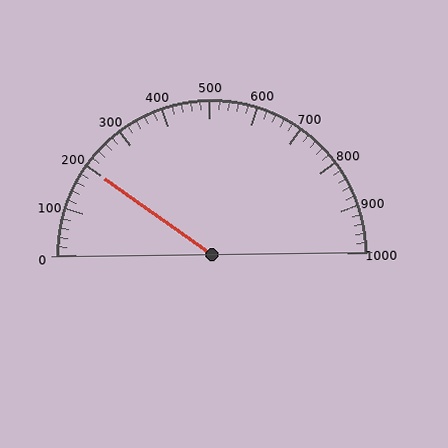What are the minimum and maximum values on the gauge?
The gauge ranges from 0 to 1000.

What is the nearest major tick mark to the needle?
The nearest major tick mark is 200.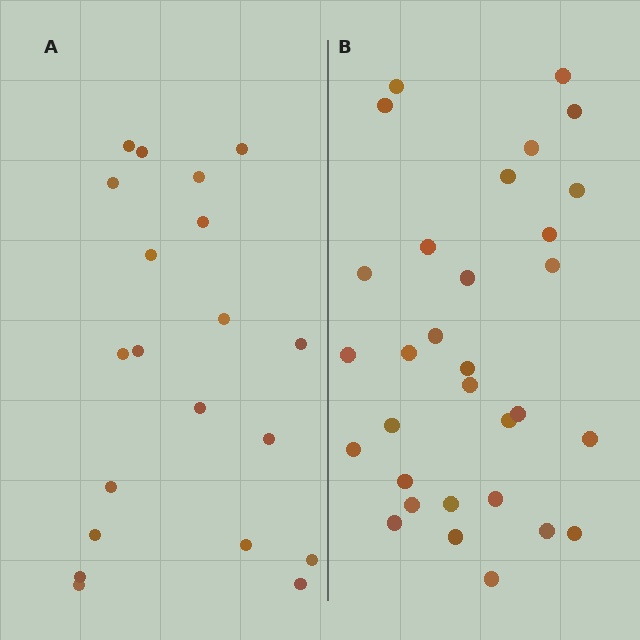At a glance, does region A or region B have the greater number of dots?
Region B (the right region) has more dots.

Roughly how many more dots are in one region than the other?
Region B has roughly 12 or so more dots than region A.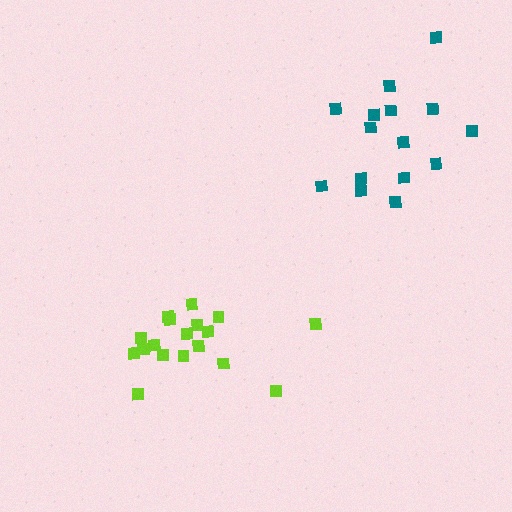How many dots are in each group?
Group 1: 18 dots, Group 2: 15 dots (33 total).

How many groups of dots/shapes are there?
There are 2 groups.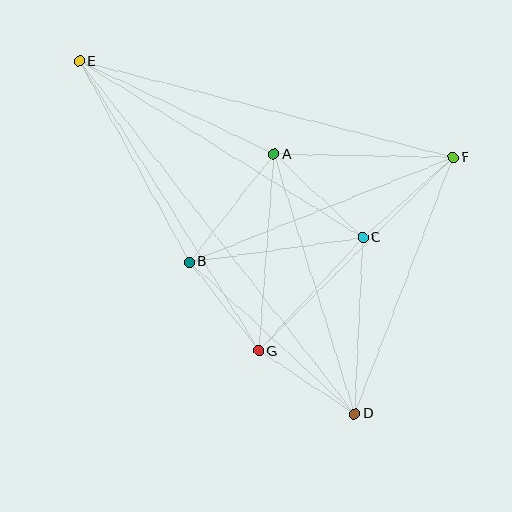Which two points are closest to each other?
Points B and G are closest to each other.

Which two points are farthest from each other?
Points D and E are farthest from each other.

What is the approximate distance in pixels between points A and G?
The distance between A and G is approximately 197 pixels.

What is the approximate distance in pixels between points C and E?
The distance between C and E is approximately 334 pixels.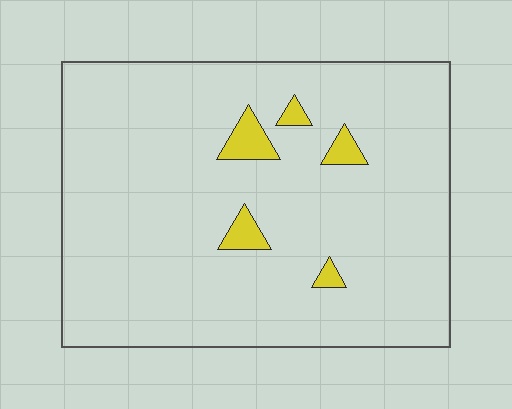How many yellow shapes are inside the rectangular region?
5.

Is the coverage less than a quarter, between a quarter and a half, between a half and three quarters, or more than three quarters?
Less than a quarter.